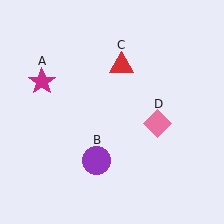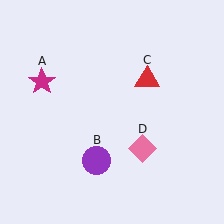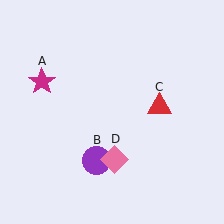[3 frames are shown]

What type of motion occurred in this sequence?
The red triangle (object C), pink diamond (object D) rotated clockwise around the center of the scene.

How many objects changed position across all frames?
2 objects changed position: red triangle (object C), pink diamond (object D).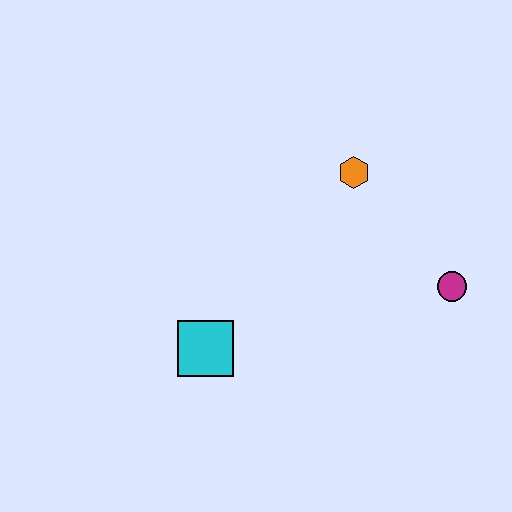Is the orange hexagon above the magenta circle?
Yes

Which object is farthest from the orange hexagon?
The cyan square is farthest from the orange hexagon.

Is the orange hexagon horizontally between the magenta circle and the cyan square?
Yes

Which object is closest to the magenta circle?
The orange hexagon is closest to the magenta circle.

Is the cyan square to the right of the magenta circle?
No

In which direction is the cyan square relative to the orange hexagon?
The cyan square is below the orange hexagon.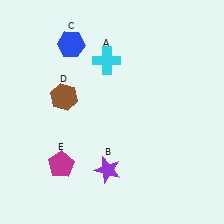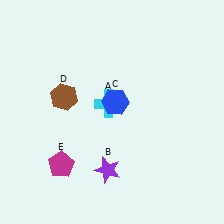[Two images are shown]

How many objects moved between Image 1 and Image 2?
2 objects moved between the two images.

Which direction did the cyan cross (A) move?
The cyan cross (A) moved down.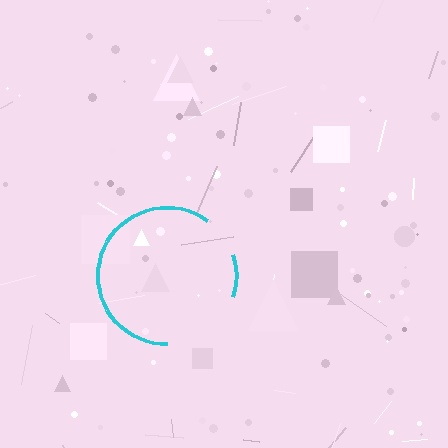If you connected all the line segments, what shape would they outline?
They would outline a circle.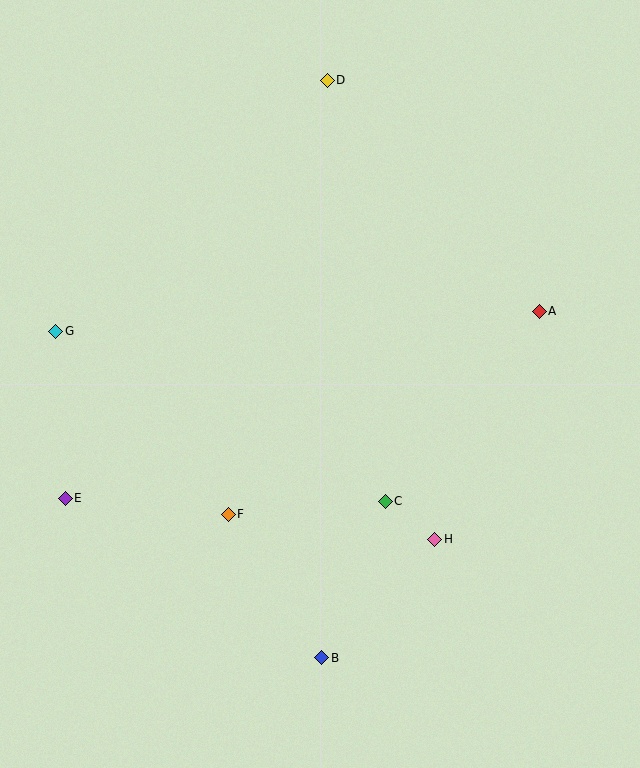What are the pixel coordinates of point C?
Point C is at (385, 501).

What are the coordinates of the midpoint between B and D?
The midpoint between B and D is at (324, 369).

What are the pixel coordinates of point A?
Point A is at (539, 311).